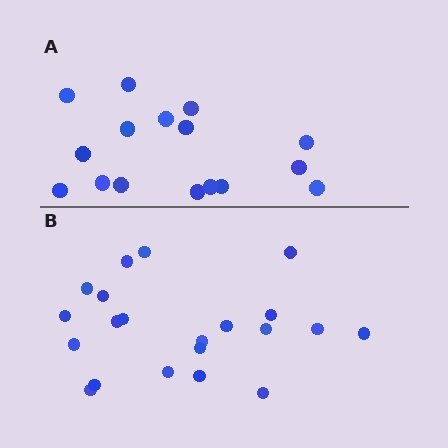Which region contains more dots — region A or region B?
Region B (the bottom region) has more dots.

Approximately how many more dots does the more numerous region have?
Region B has about 5 more dots than region A.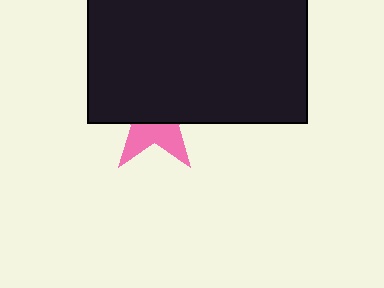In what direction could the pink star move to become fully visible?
The pink star could move down. That would shift it out from behind the black rectangle entirely.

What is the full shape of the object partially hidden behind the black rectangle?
The partially hidden object is a pink star.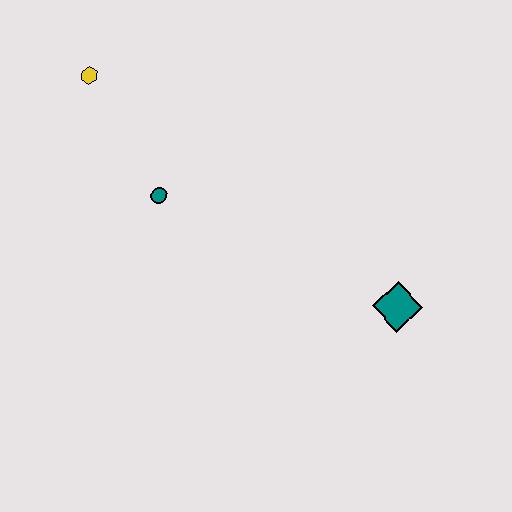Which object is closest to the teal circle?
The yellow hexagon is closest to the teal circle.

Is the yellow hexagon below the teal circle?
No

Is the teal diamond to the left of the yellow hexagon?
No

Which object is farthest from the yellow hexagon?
The teal diamond is farthest from the yellow hexagon.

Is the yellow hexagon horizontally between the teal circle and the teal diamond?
No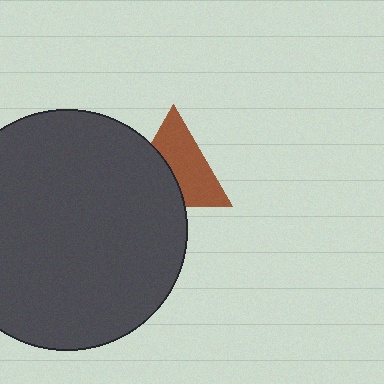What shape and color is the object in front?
The object in front is a dark gray circle.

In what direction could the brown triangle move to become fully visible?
The brown triangle could move right. That would shift it out from behind the dark gray circle entirely.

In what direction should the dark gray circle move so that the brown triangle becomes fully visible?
The dark gray circle should move left. That is the shortest direction to clear the overlap and leave the brown triangle fully visible.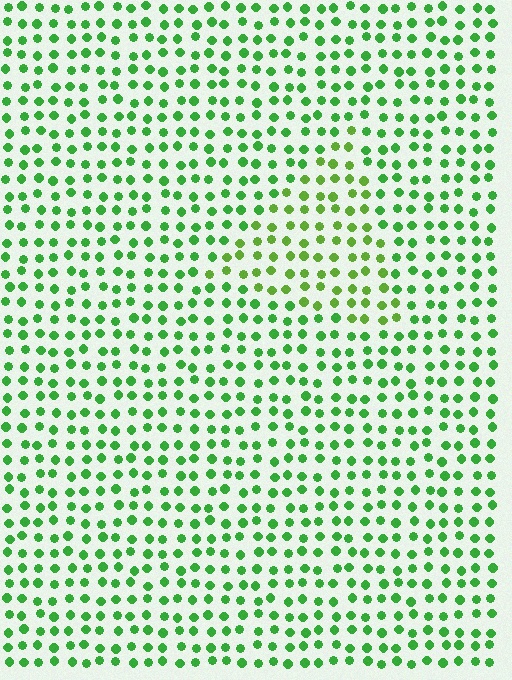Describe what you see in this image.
The image is filled with small green elements in a uniform arrangement. A triangle-shaped region is visible where the elements are tinted to a slightly different hue, forming a subtle color boundary.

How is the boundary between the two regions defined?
The boundary is defined purely by a slight shift in hue (about 24 degrees). Spacing, size, and orientation are identical on both sides.